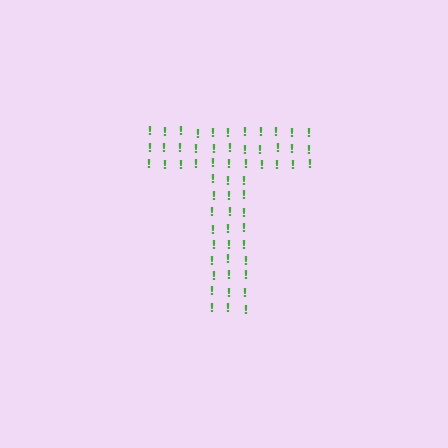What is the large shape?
The large shape is the letter T.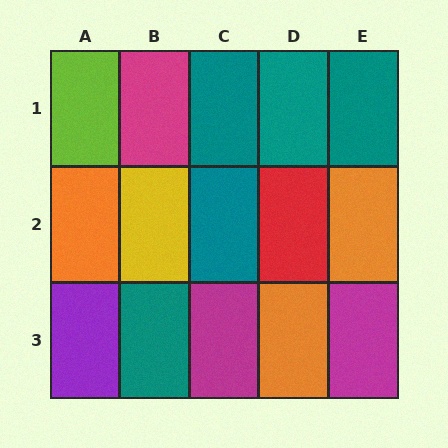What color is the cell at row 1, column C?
Teal.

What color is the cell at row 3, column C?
Magenta.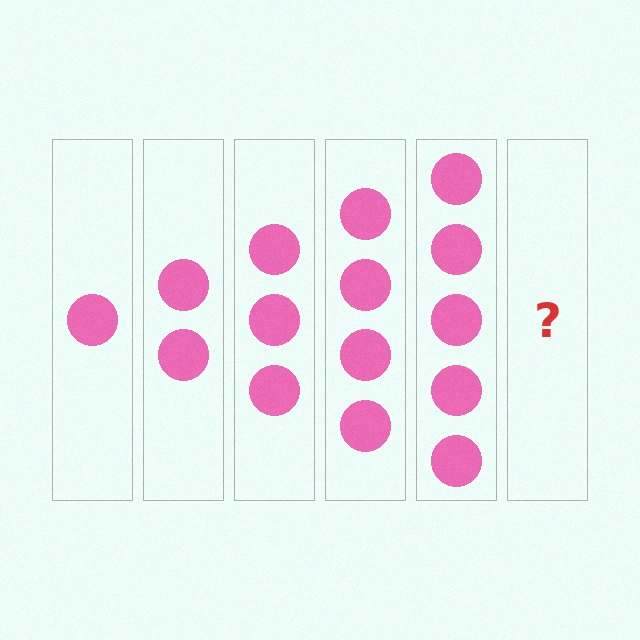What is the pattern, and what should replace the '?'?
The pattern is that each step adds one more circle. The '?' should be 6 circles.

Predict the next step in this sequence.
The next step is 6 circles.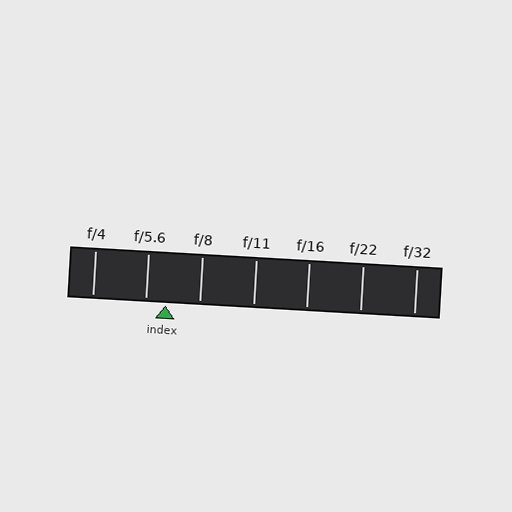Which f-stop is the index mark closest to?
The index mark is closest to f/5.6.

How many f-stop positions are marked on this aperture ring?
There are 7 f-stop positions marked.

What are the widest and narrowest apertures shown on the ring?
The widest aperture shown is f/4 and the narrowest is f/32.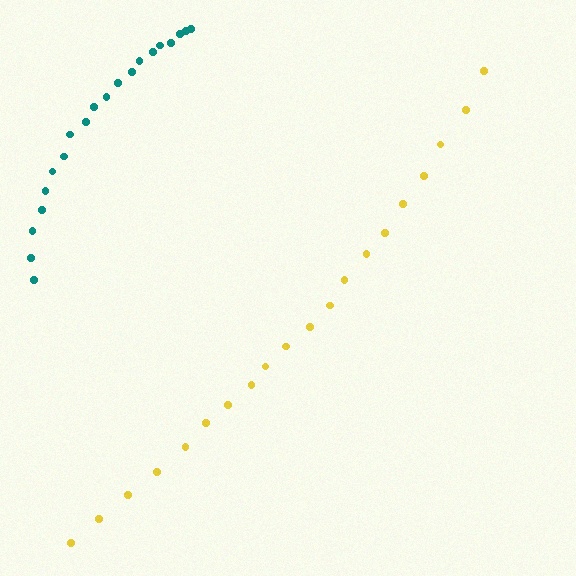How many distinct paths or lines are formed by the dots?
There are 2 distinct paths.